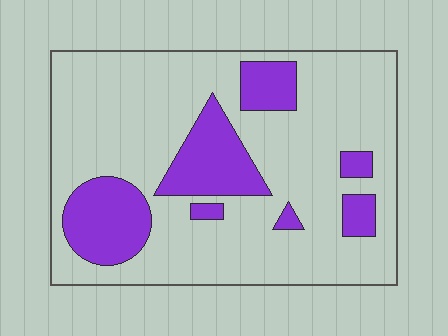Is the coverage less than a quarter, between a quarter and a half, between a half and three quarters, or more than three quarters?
Less than a quarter.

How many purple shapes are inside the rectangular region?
7.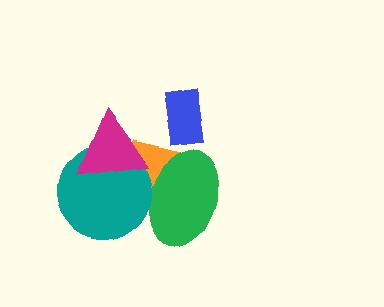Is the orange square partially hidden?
Yes, it is partially covered by another shape.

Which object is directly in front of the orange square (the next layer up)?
The green ellipse is directly in front of the orange square.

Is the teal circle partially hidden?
Yes, it is partially covered by another shape.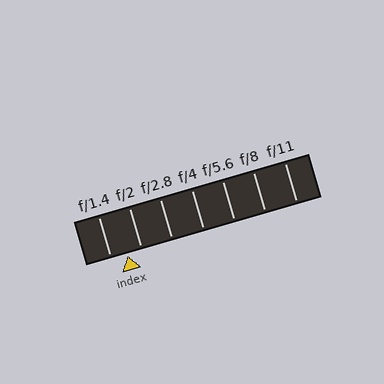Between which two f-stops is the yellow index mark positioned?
The index mark is between f/1.4 and f/2.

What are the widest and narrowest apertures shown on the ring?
The widest aperture shown is f/1.4 and the narrowest is f/11.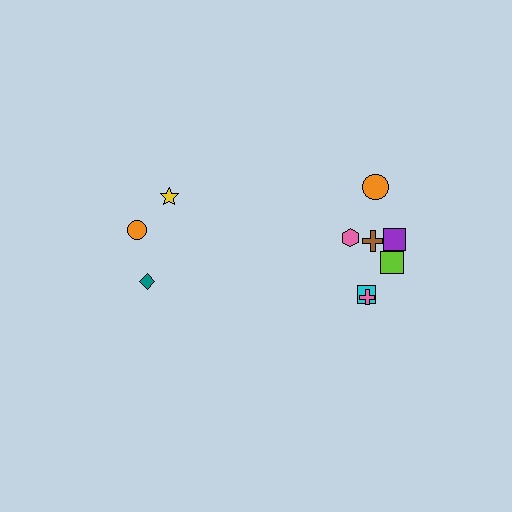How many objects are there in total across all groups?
There are 10 objects.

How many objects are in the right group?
There are 7 objects.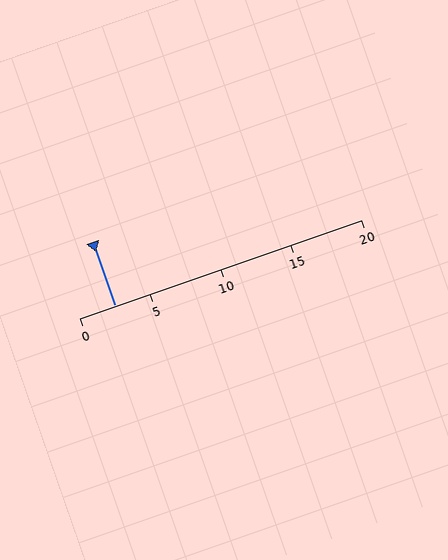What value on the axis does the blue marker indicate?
The marker indicates approximately 2.5.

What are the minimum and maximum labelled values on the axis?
The axis runs from 0 to 20.